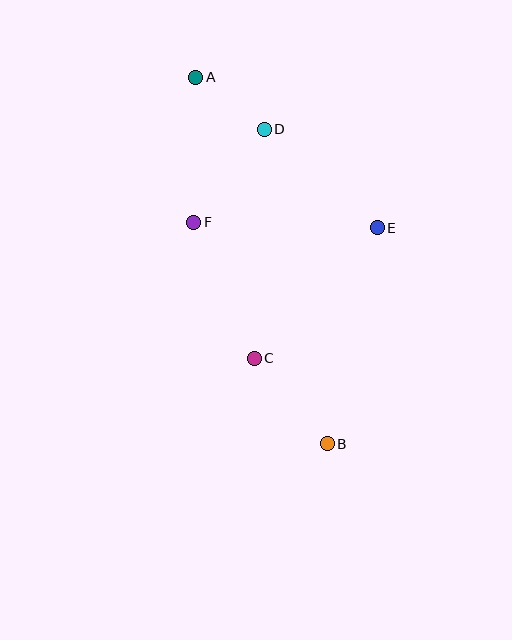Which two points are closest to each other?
Points A and D are closest to each other.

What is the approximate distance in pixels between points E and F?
The distance between E and F is approximately 184 pixels.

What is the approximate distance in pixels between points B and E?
The distance between B and E is approximately 222 pixels.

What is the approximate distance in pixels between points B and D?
The distance between B and D is approximately 321 pixels.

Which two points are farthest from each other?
Points A and B are farthest from each other.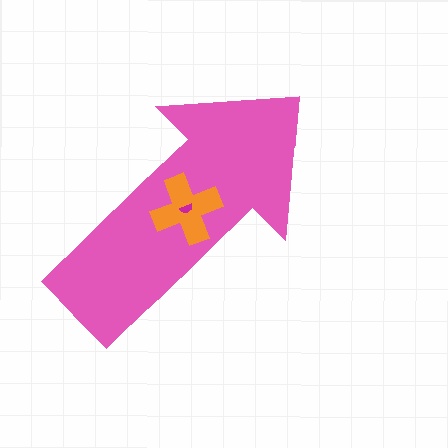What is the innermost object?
The magenta semicircle.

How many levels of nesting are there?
3.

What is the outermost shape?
The pink arrow.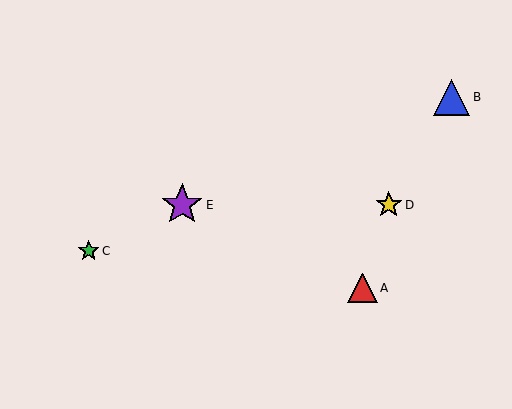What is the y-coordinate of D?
Object D is at y≈205.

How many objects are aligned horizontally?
2 objects (D, E) are aligned horizontally.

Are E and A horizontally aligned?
No, E is at y≈205 and A is at y≈288.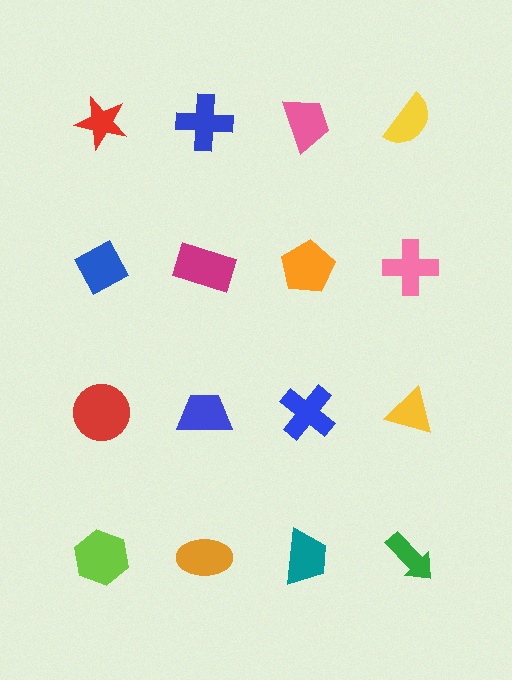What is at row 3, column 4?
A yellow triangle.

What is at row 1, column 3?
A pink trapezoid.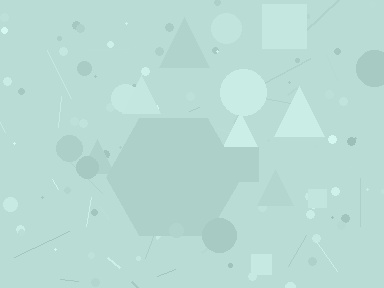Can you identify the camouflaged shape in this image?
The camouflaged shape is a hexagon.